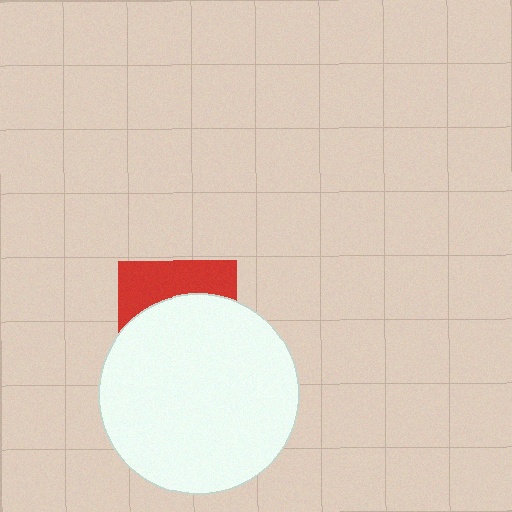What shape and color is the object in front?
The object in front is a white circle.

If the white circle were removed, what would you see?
You would see the complete red square.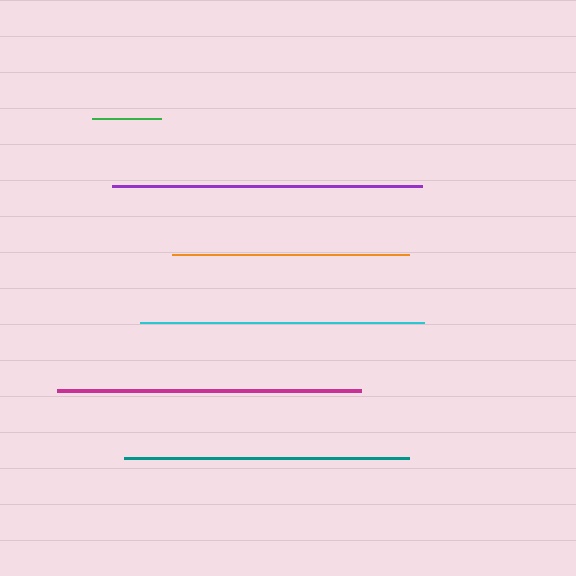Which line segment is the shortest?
The green line is the shortest at approximately 69 pixels.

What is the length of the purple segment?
The purple segment is approximately 310 pixels long.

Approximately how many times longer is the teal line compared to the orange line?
The teal line is approximately 1.2 times the length of the orange line.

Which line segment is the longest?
The purple line is the longest at approximately 310 pixels.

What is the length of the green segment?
The green segment is approximately 69 pixels long.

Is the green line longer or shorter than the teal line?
The teal line is longer than the green line.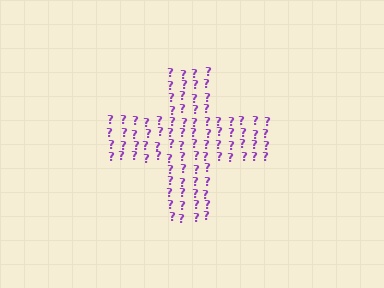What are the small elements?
The small elements are question marks.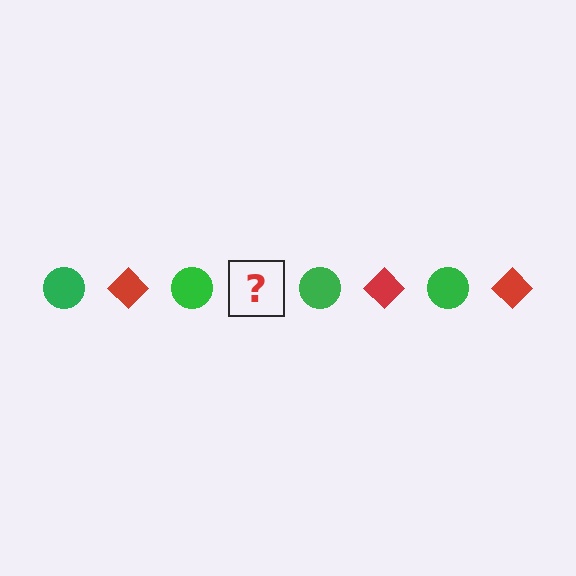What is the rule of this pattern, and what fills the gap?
The rule is that the pattern alternates between green circle and red diamond. The gap should be filled with a red diamond.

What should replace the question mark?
The question mark should be replaced with a red diamond.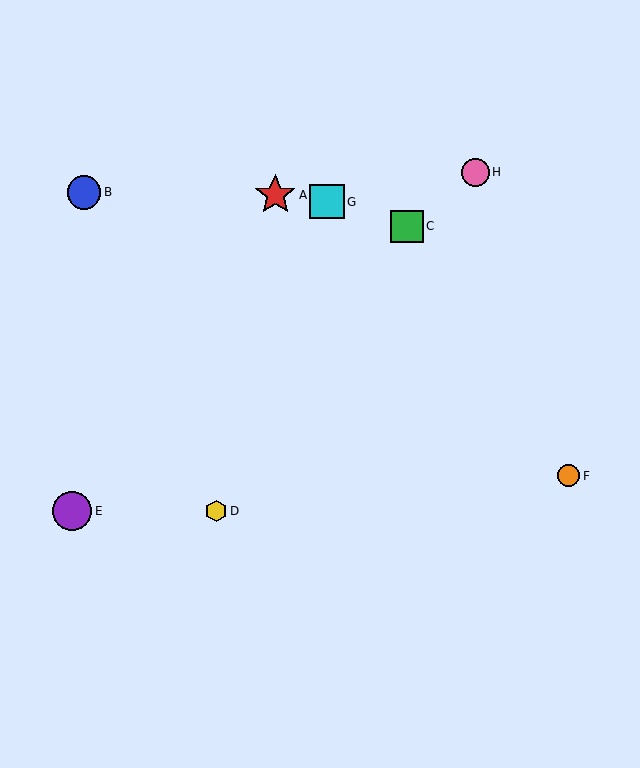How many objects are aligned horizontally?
2 objects (D, E) are aligned horizontally.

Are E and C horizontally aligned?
No, E is at y≈511 and C is at y≈226.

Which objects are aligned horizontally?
Objects D, E are aligned horizontally.